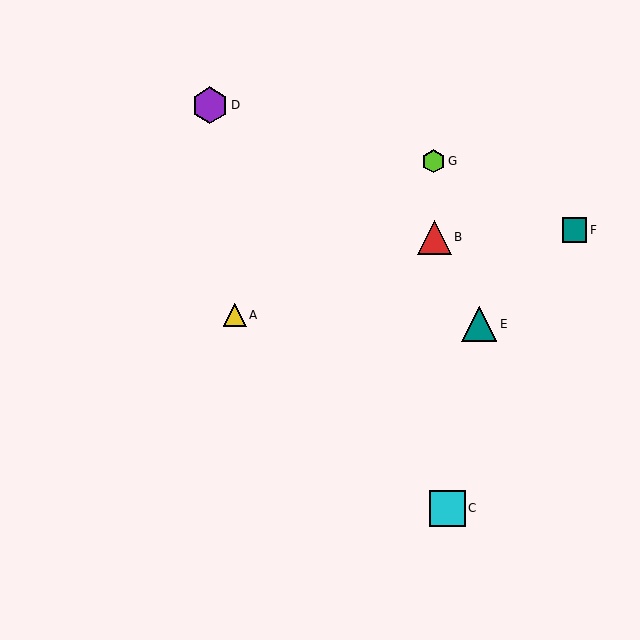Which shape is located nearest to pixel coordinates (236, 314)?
The yellow triangle (labeled A) at (235, 315) is nearest to that location.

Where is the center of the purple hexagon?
The center of the purple hexagon is at (210, 105).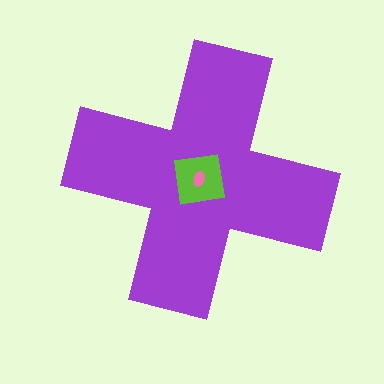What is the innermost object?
The pink ellipse.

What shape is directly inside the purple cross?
The lime square.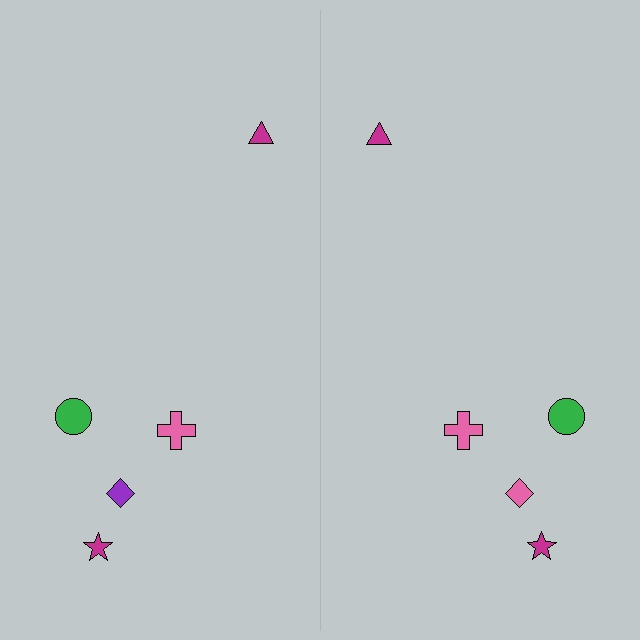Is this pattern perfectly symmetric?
No, the pattern is not perfectly symmetric. The pink diamond on the right side breaks the symmetry — its mirror counterpart is purple.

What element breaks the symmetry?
The pink diamond on the right side breaks the symmetry — its mirror counterpart is purple.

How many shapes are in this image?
There are 10 shapes in this image.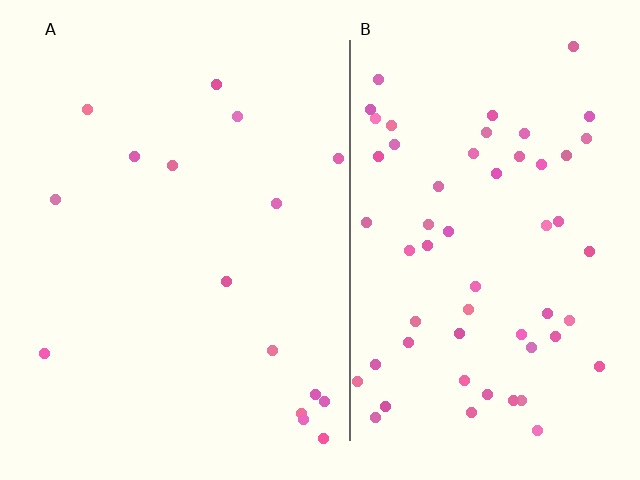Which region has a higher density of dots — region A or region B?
B (the right).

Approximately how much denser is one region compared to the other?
Approximately 3.7× — region B over region A.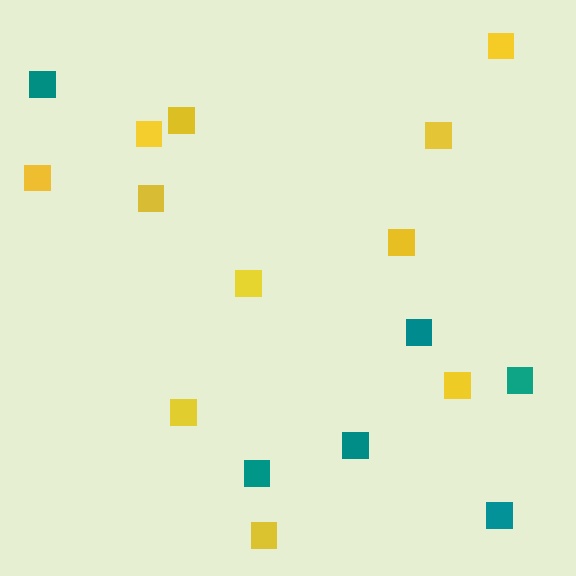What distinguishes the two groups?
There are 2 groups: one group of yellow squares (11) and one group of teal squares (6).